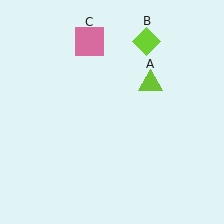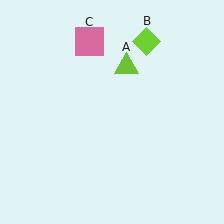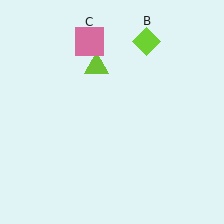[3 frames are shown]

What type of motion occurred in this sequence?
The lime triangle (object A) rotated counterclockwise around the center of the scene.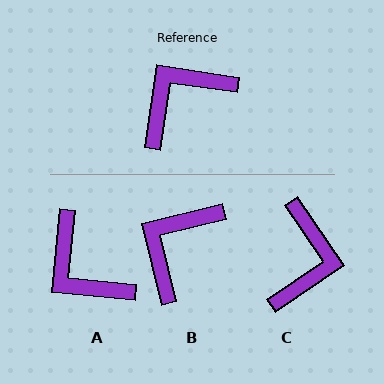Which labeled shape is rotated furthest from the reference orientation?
C, about 137 degrees away.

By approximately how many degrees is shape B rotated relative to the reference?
Approximately 22 degrees counter-clockwise.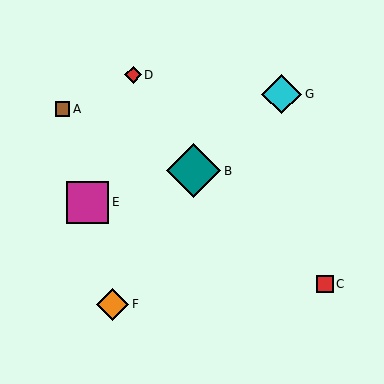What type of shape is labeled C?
Shape C is a red square.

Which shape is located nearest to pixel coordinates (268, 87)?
The cyan diamond (labeled G) at (282, 94) is nearest to that location.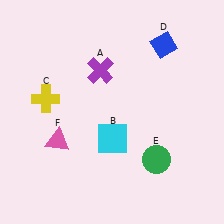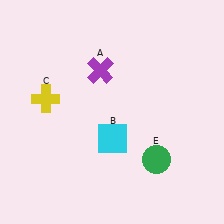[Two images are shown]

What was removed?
The blue diamond (D), the pink triangle (F) were removed in Image 2.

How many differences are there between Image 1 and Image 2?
There are 2 differences between the two images.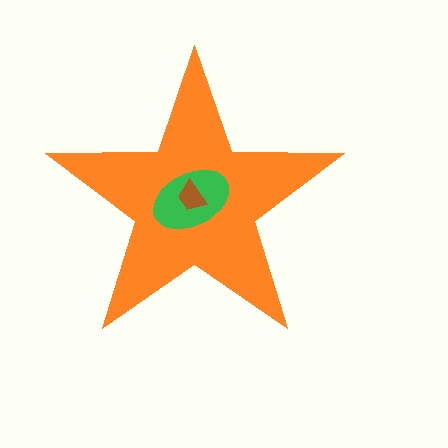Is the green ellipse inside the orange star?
Yes.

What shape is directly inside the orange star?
The green ellipse.